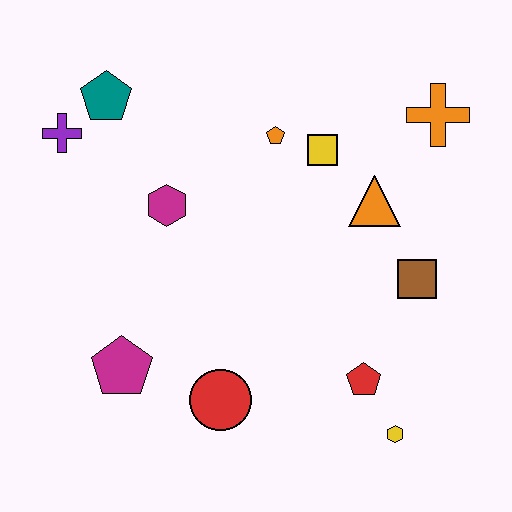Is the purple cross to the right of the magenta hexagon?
No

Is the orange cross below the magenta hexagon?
No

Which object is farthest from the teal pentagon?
The yellow hexagon is farthest from the teal pentagon.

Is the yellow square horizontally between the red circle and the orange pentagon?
No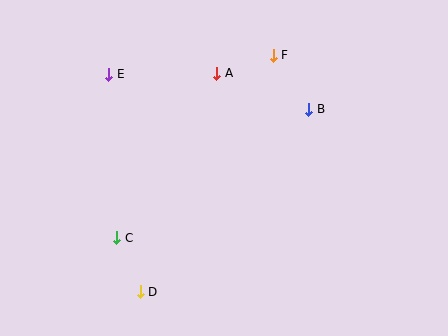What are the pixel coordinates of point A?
Point A is at (217, 73).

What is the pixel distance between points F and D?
The distance between F and D is 272 pixels.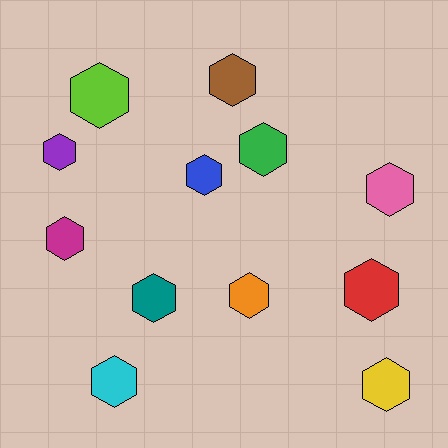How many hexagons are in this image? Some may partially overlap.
There are 12 hexagons.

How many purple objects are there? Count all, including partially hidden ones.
There is 1 purple object.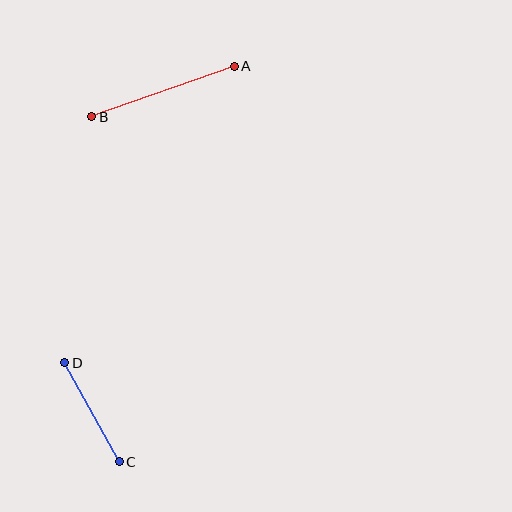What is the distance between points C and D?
The distance is approximately 113 pixels.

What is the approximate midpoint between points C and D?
The midpoint is at approximately (92, 412) pixels.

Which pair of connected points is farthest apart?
Points A and B are farthest apart.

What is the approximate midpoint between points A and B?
The midpoint is at approximately (163, 92) pixels.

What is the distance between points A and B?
The distance is approximately 151 pixels.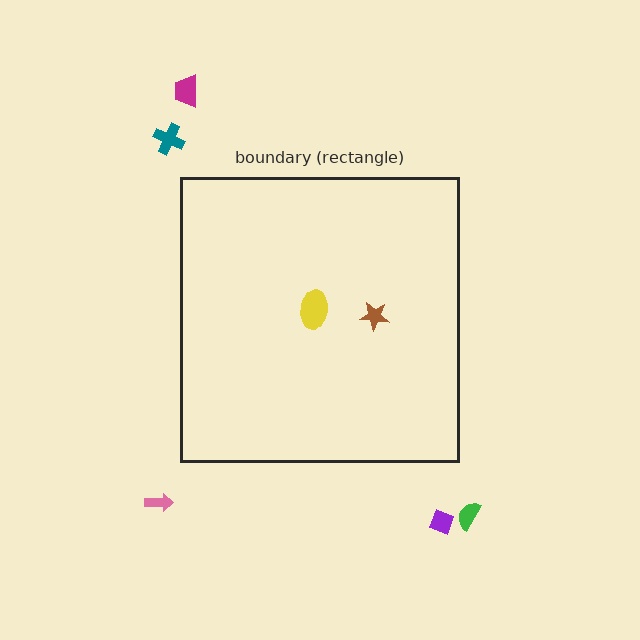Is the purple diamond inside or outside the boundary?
Outside.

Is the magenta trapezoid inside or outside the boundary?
Outside.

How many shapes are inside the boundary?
2 inside, 5 outside.